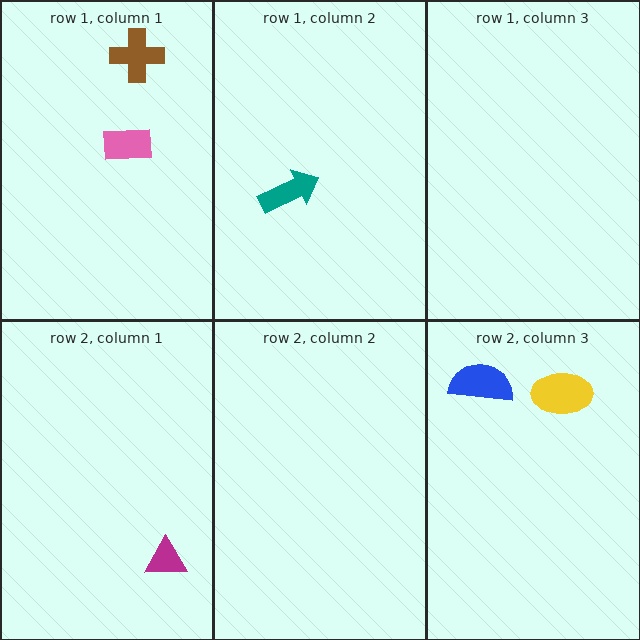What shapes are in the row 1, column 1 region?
The pink rectangle, the brown cross.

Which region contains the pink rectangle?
The row 1, column 1 region.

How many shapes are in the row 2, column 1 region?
1.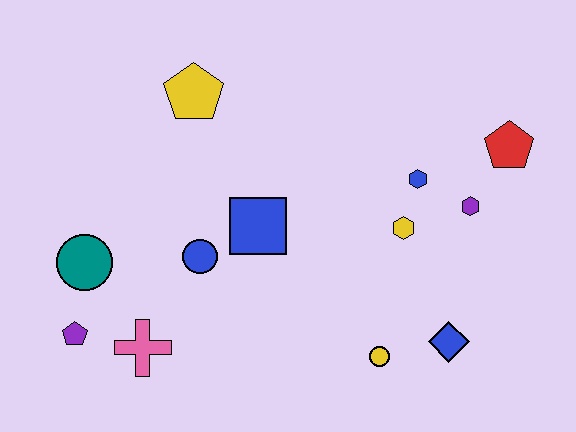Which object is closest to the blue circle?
The blue square is closest to the blue circle.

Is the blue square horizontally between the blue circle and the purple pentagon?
No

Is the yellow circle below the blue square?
Yes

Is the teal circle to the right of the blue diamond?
No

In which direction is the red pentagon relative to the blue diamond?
The red pentagon is above the blue diamond.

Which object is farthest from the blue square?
The red pentagon is farthest from the blue square.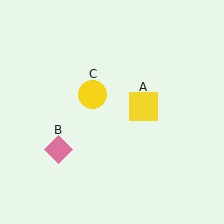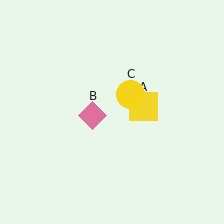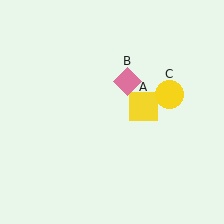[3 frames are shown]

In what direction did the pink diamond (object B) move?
The pink diamond (object B) moved up and to the right.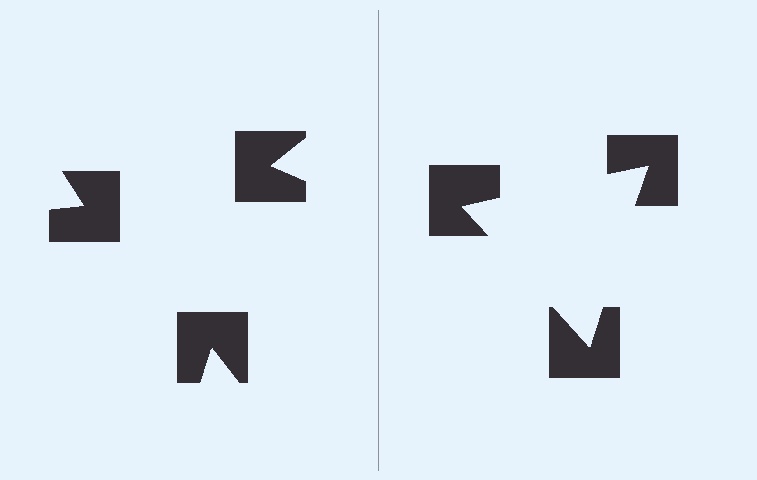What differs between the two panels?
The notched squares are positioned identically on both sides; only the wedge orientations differ. On the right they align to a triangle; on the left they are misaligned.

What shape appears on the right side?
An illusory triangle.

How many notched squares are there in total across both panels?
6 — 3 on each side.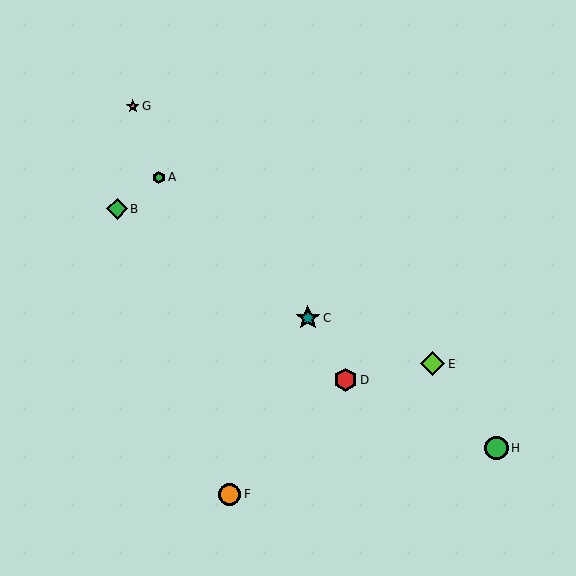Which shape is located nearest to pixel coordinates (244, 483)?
The orange circle (labeled F) at (230, 494) is nearest to that location.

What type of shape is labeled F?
Shape F is an orange circle.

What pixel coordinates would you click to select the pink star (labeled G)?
Click at (133, 106) to select the pink star G.